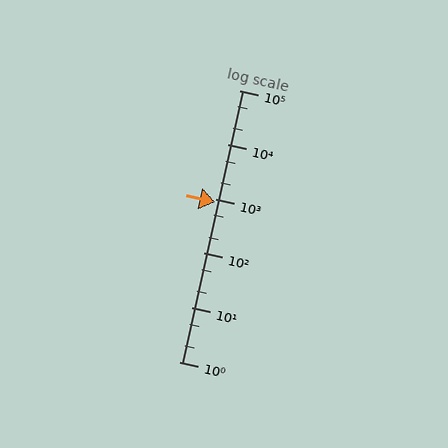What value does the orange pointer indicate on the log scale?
The pointer indicates approximately 860.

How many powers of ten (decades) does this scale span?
The scale spans 5 decades, from 1 to 100000.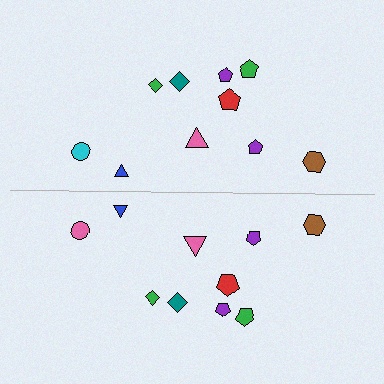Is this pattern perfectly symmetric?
No, the pattern is not perfectly symmetric. The pink circle on the bottom side breaks the symmetry — its mirror counterpart is cyan.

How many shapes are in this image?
There are 20 shapes in this image.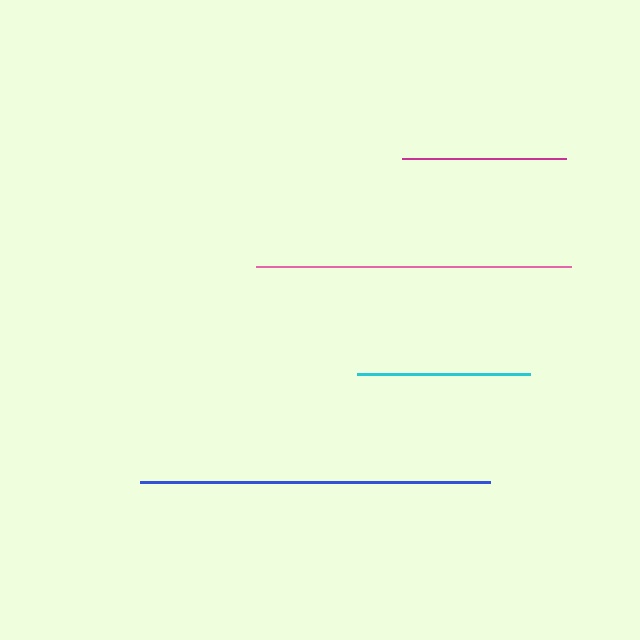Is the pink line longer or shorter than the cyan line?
The pink line is longer than the cyan line.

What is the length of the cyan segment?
The cyan segment is approximately 173 pixels long.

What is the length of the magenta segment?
The magenta segment is approximately 165 pixels long.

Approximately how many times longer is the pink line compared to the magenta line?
The pink line is approximately 1.9 times the length of the magenta line.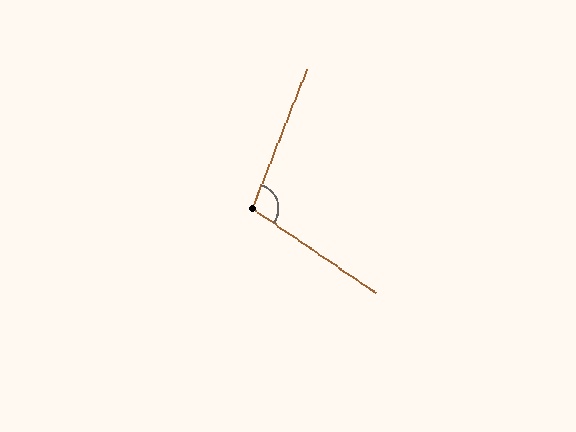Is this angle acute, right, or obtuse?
It is obtuse.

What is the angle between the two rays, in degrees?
Approximately 103 degrees.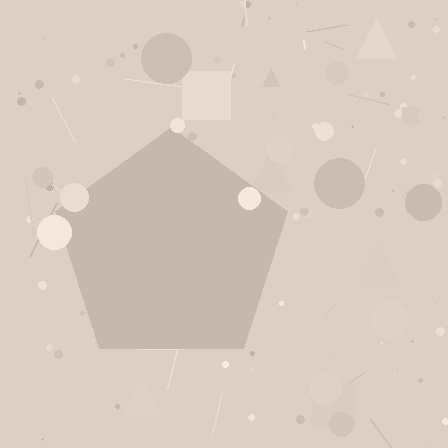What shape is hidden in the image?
A pentagon is hidden in the image.